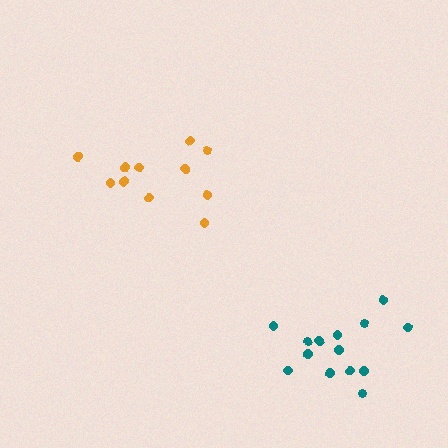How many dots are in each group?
Group 1: 14 dots, Group 2: 11 dots (25 total).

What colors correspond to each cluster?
The clusters are colored: teal, orange.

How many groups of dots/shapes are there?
There are 2 groups.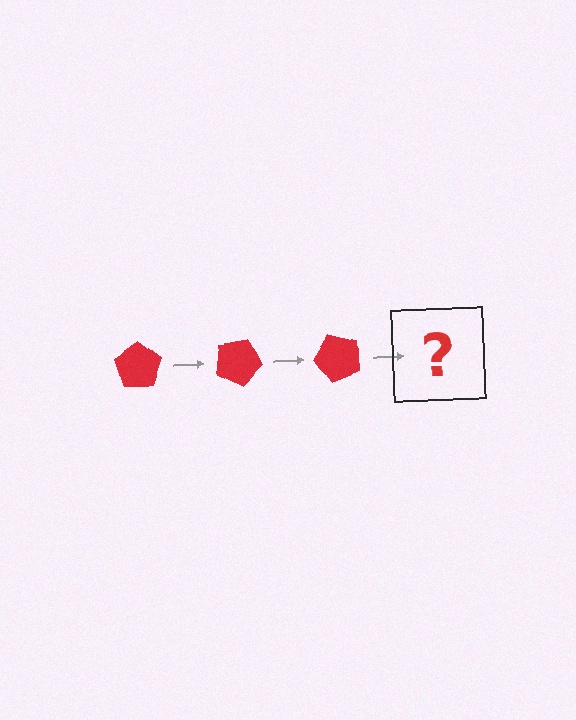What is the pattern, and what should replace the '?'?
The pattern is that the pentagon rotates 25 degrees each step. The '?' should be a red pentagon rotated 75 degrees.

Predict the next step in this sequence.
The next step is a red pentagon rotated 75 degrees.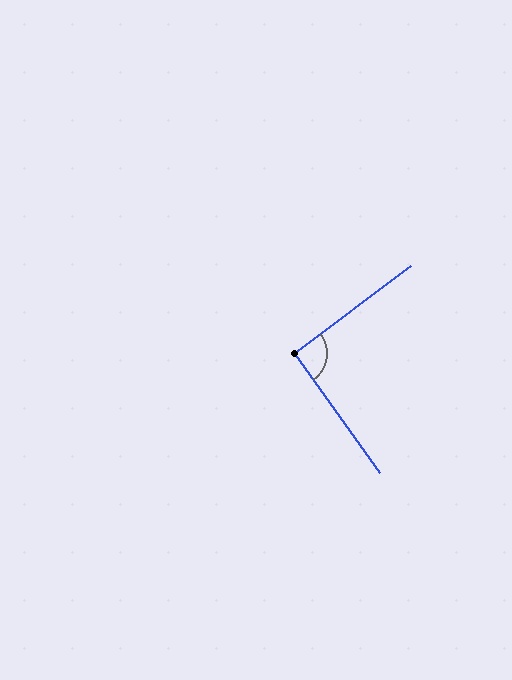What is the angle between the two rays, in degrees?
Approximately 91 degrees.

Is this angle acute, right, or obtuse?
It is approximately a right angle.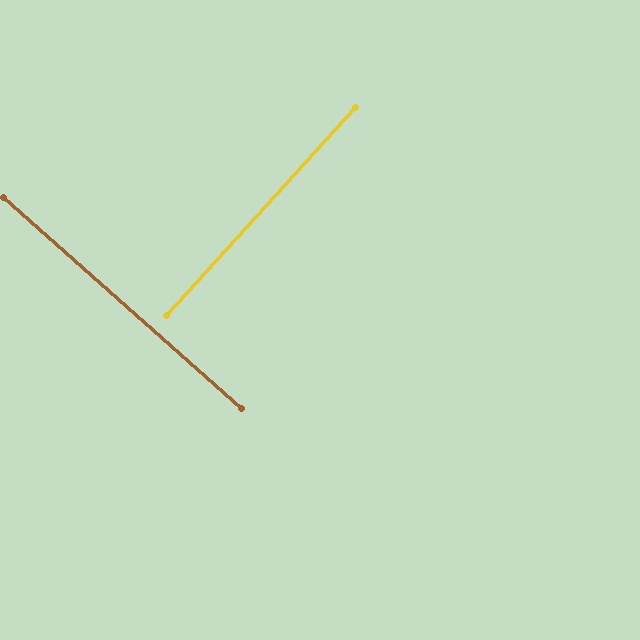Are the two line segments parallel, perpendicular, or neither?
Perpendicular — they meet at approximately 89°.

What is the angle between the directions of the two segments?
Approximately 89 degrees.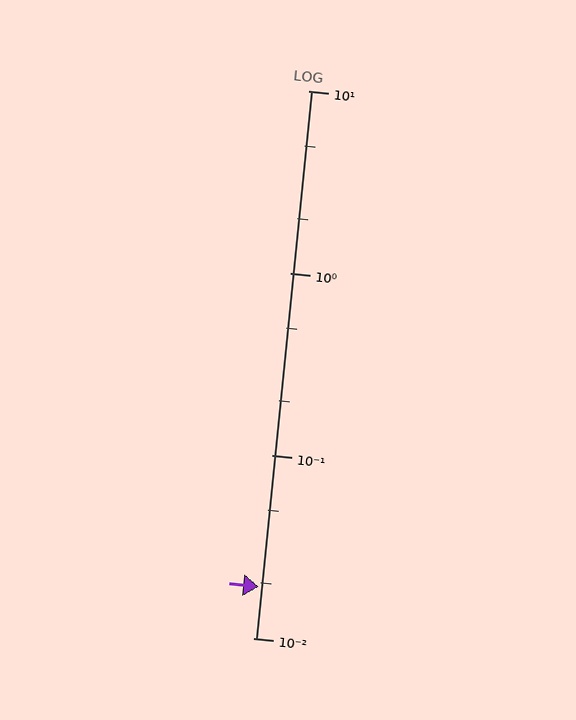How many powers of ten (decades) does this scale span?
The scale spans 3 decades, from 0.01 to 10.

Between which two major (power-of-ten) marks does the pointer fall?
The pointer is between 0.01 and 0.1.